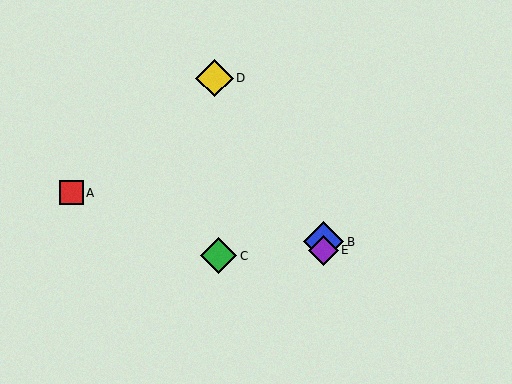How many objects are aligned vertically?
2 objects (B, E) are aligned vertically.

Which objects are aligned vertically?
Objects B, E are aligned vertically.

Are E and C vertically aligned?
No, E is at x≈323 and C is at x≈219.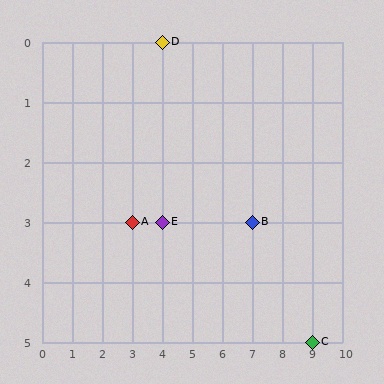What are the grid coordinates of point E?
Point E is at grid coordinates (4, 3).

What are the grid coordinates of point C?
Point C is at grid coordinates (9, 5).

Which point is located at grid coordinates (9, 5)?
Point C is at (9, 5).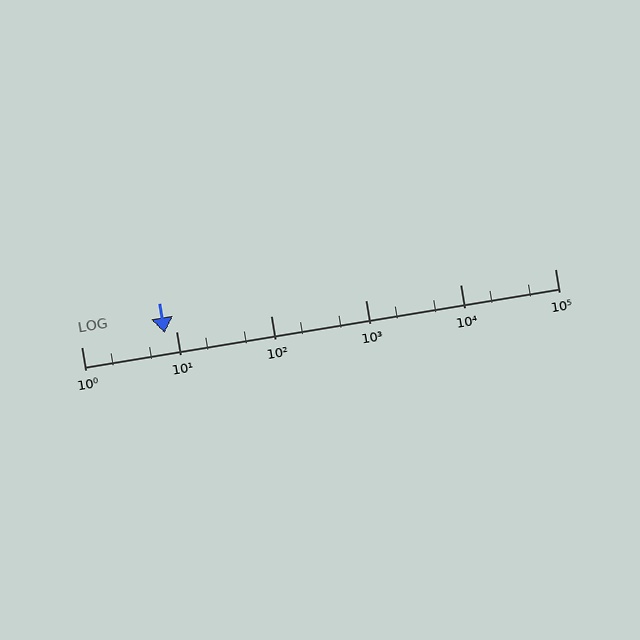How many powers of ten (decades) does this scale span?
The scale spans 5 decades, from 1 to 100000.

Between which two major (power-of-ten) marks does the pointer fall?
The pointer is between 1 and 10.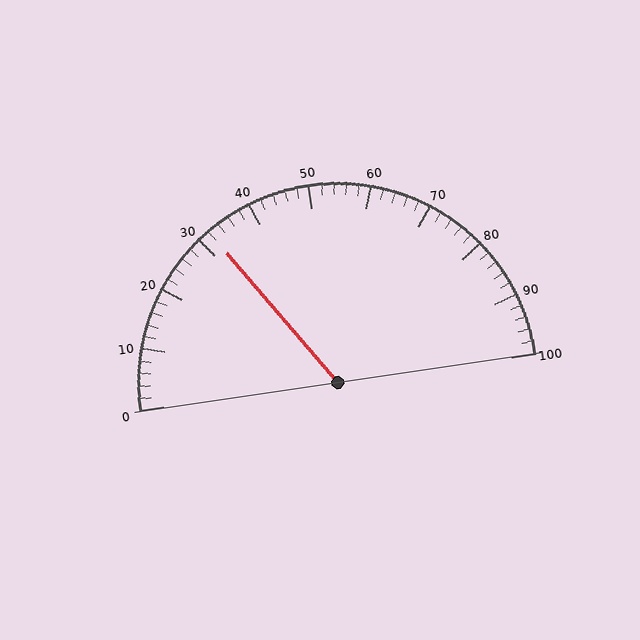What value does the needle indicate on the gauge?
The needle indicates approximately 32.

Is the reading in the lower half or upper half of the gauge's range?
The reading is in the lower half of the range (0 to 100).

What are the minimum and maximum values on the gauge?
The gauge ranges from 0 to 100.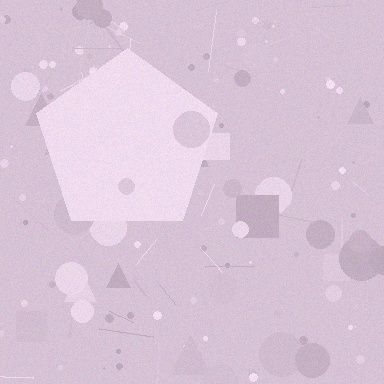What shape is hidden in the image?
A pentagon is hidden in the image.